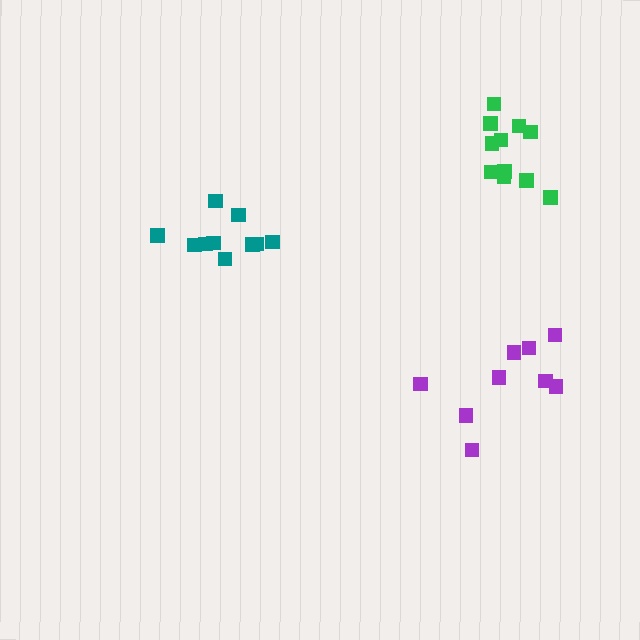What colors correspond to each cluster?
The clusters are colored: purple, teal, green.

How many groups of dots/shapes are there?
There are 3 groups.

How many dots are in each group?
Group 1: 9 dots, Group 2: 10 dots, Group 3: 11 dots (30 total).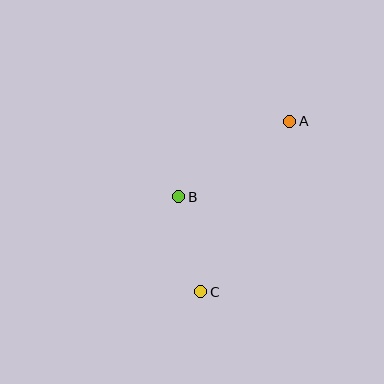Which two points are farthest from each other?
Points A and C are farthest from each other.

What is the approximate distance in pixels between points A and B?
The distance between A and B is approximately 134 pixels.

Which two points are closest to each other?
Points B and C are closest to each other.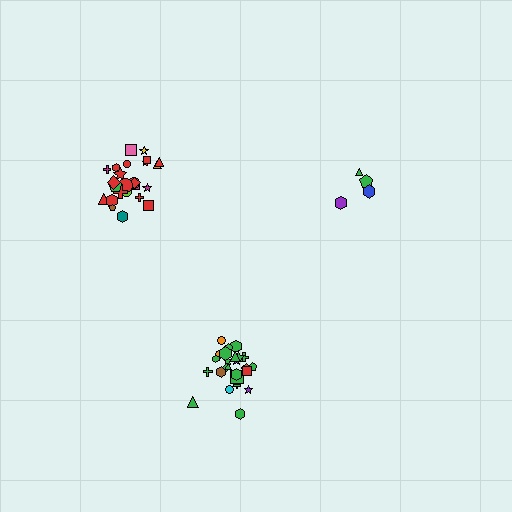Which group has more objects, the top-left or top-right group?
The top-left group.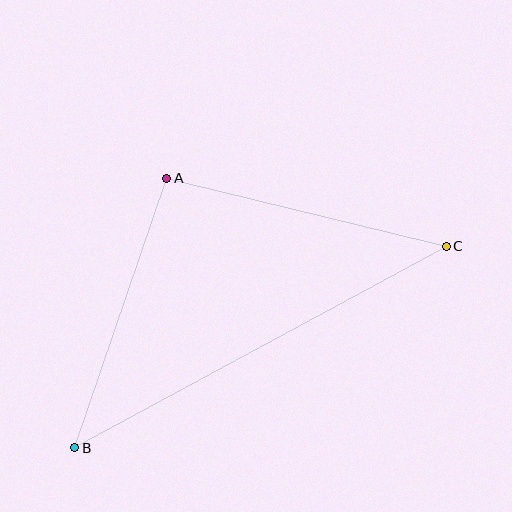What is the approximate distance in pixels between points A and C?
The distance between A and C is approximately 288 pixels.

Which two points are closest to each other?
Points A and B are closest to each other.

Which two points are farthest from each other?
Points B and C are farthest from each other.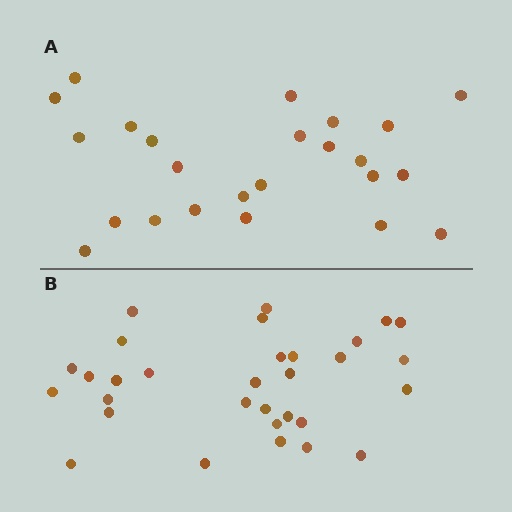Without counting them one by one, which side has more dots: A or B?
Region B (the bottom region) has more dots.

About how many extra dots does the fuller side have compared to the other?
Region B has roughly 8 or so more dots than region A.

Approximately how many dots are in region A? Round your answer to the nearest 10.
About 20 dots. (The exact count is 24, which rounds to 20.)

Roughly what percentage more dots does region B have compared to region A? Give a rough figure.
About 30% more.